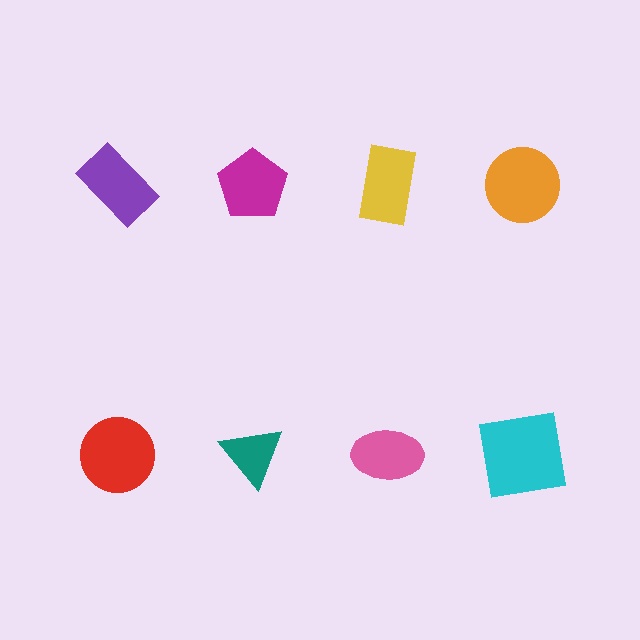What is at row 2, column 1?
A red circle.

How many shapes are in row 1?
4 shapes.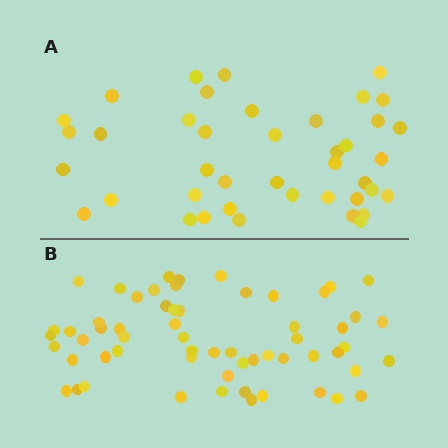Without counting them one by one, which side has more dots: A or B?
Region B (the bottom region) has more dots.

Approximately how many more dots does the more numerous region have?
Region B has approximately 20 more dots than region A.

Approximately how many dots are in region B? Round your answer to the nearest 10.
About 60 dots.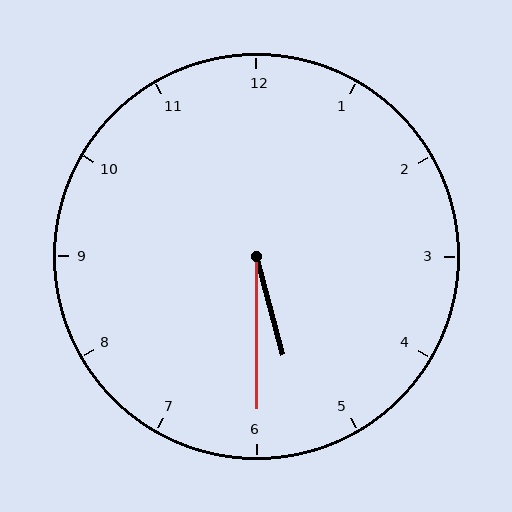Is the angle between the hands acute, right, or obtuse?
It is acute.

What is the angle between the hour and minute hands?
Approximately 15 degrees.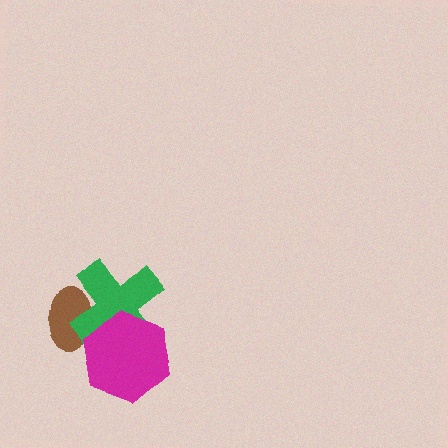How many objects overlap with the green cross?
2 objects overlap with the green cross.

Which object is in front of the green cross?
The magenta hexagon is in front of the green cross.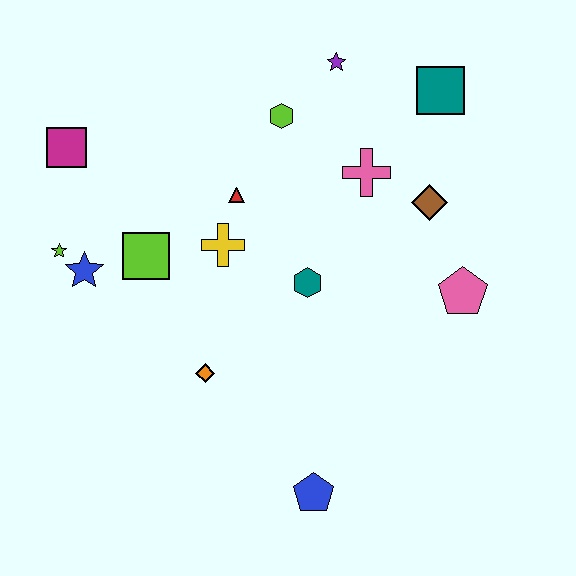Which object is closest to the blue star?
The lime star is closest to the blue star.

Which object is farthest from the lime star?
The teal square is farthest from the lime star.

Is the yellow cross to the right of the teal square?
No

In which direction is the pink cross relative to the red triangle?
The pink cross is to the right of the red triangle.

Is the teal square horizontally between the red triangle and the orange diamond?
No